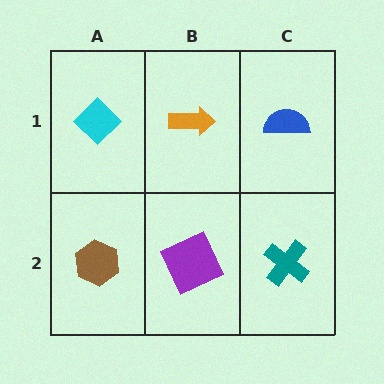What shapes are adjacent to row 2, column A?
A cyan diamond (row 1, column A), a purple square (row 2, column B).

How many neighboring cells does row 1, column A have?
2.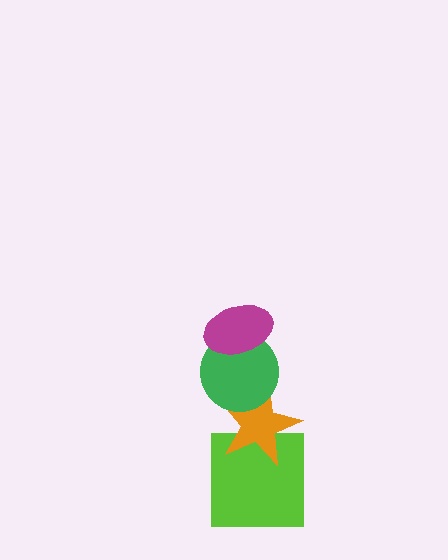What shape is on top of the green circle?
The magenta ellipse is on top of the green circle.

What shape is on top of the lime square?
The orange star is on top of the lime square.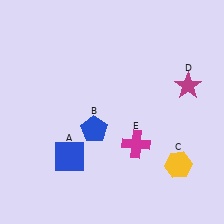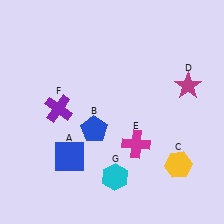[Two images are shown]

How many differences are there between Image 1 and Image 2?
There are 2 differences between the two images.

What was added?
A purple cross (F), a cyan hexagon (G) were added in Image 2.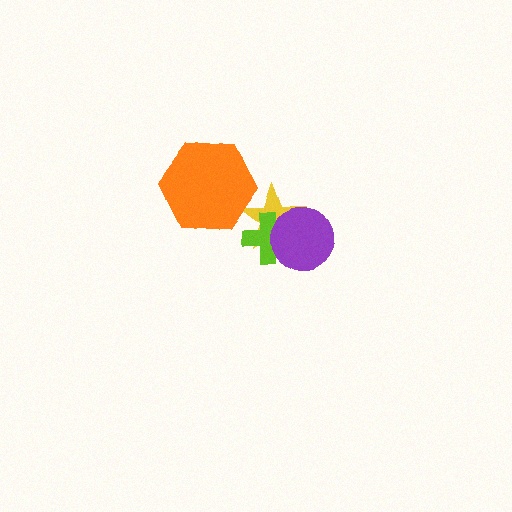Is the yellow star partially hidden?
Yes, it is partially covered by another shape.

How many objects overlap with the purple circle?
2 objects overlap with the purple circle.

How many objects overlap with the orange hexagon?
1 object overlaps with the orange hexagon.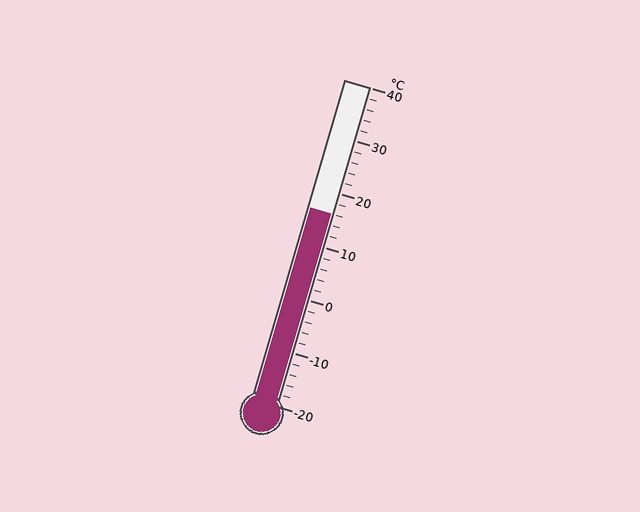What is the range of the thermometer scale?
The thermometer scale ranges from -20°C to 40°C.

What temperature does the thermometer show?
The thermometer shows approximately 16°C.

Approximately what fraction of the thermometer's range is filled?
The thermometer is filled to approximately 60% of its range.